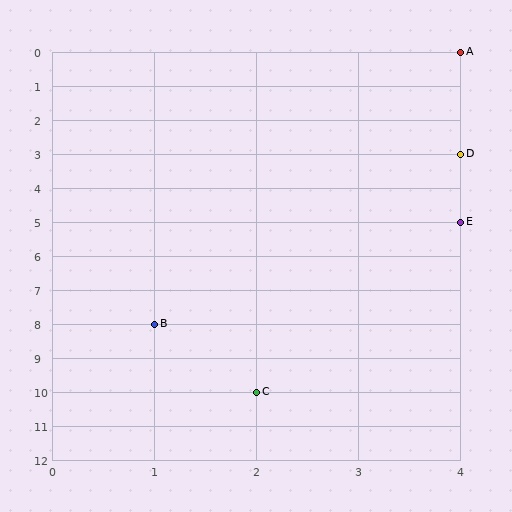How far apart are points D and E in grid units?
Points D and E are 2 rows apart.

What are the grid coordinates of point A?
Point A is at grid coordinates (4, 0).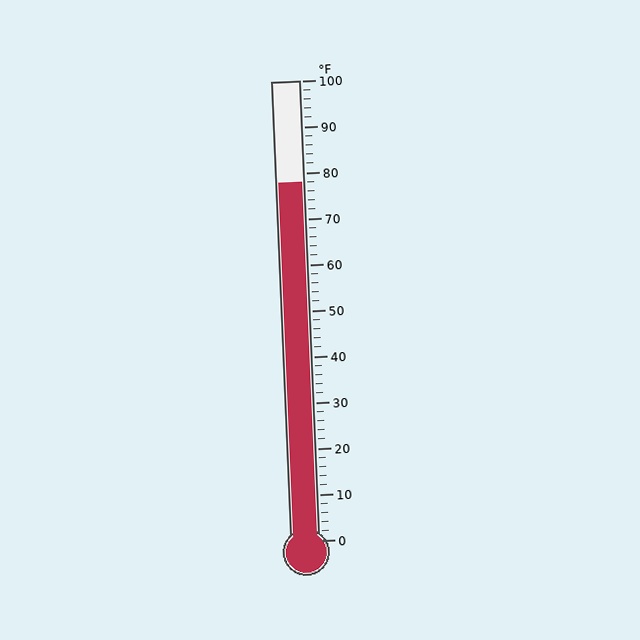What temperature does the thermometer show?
The thermometer shows approximately 78°F.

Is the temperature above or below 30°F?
The temperature is above 30°F.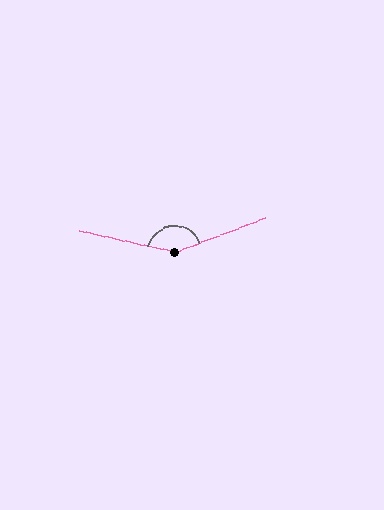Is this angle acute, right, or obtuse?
It is obtuse.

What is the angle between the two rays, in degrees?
Approximately 146 degrees.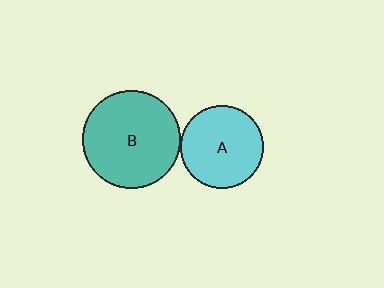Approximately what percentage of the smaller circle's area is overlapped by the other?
Approximately 5%.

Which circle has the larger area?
Circle B (teal).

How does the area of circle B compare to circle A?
Approximately 1.4 times.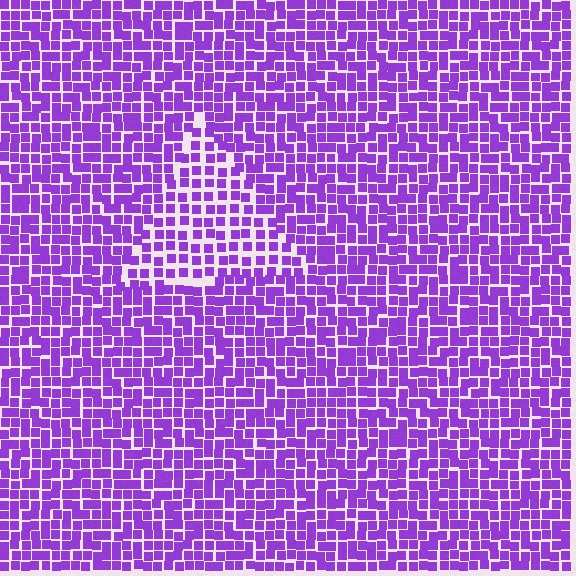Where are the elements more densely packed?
The elements are more densely packed outside the triangle boundary.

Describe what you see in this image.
The image contains small purple elements arranged at two different densities. A triangle-shaped region is visible where the elements are less densely packed than the surrounding area.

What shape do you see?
I see a triangle.